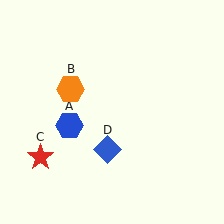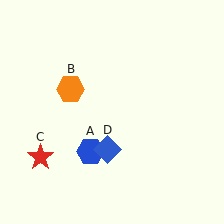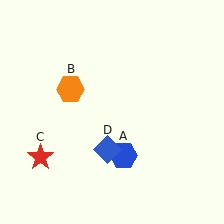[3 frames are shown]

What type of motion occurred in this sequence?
The blue hexagon (object A) rotated counterclockwise around the center of the scene.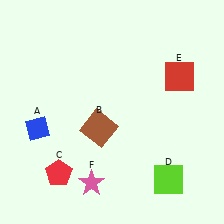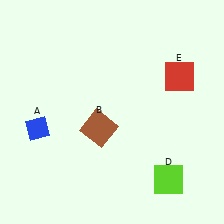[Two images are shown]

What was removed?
The red pentagon (C), the pink star (F) were removed in Image 2.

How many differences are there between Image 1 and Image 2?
There are 2 differences between the two images.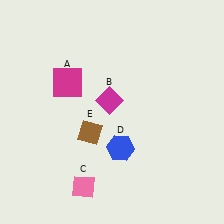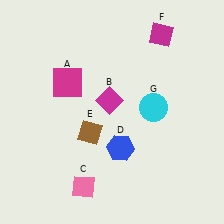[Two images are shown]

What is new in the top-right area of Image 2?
A cyan circle (G) was added in the top-right area of Image 2.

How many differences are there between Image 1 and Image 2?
There are 2 differences between the two images.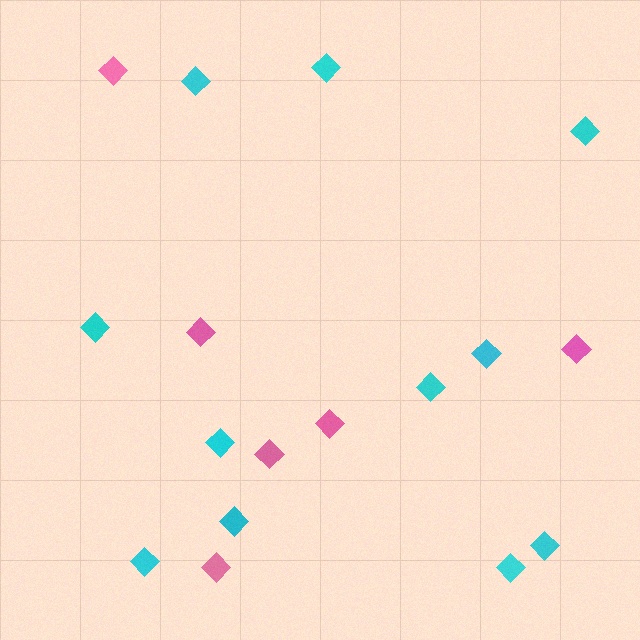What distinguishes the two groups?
There are 2 groups: one group of cyan diamonds (11) and one group of pink diamonds (6).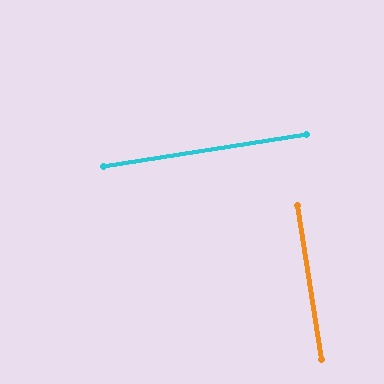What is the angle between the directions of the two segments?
Approximately 90 degrees.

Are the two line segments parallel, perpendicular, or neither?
Perpendicular — they meet at approximately 90°.